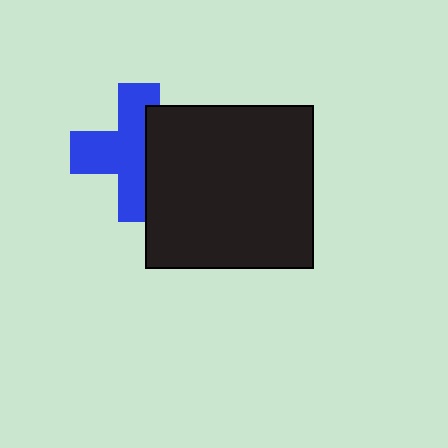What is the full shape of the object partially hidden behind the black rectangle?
The partially hidden object is a blue cross.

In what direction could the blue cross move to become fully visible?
The blue cross could move left. That would shift it out from behind the black rectangle entirely.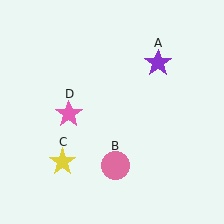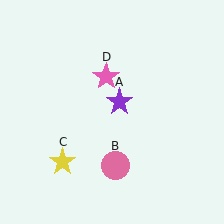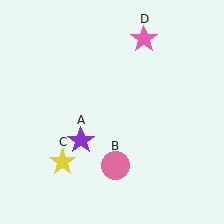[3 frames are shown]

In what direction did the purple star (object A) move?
The purple star (object A) moved down and to the left.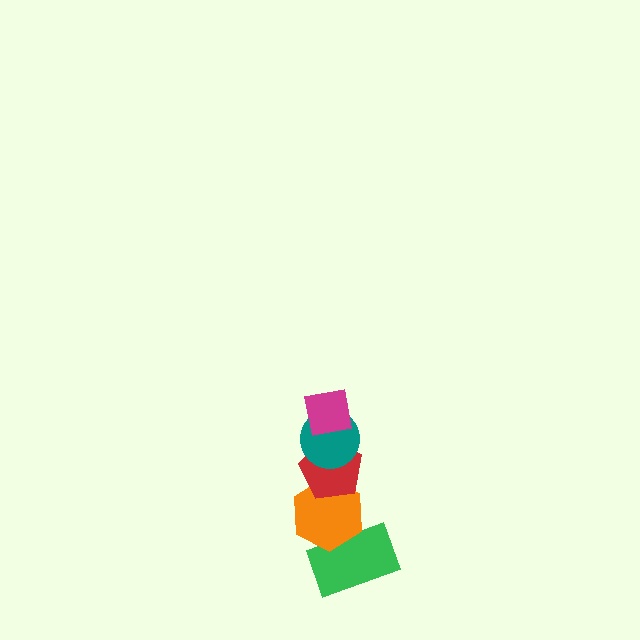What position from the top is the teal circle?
The teal circle is 2nd from the top.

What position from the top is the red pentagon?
The red pentagon is 3rd from the top.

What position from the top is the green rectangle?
The green rectangle is 5th from the top.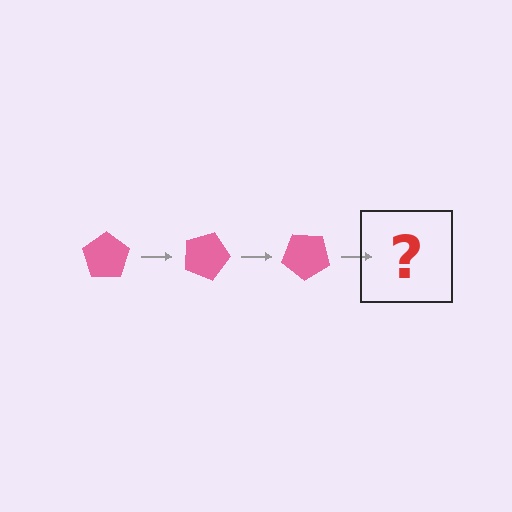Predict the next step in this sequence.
The next step is a pink pentagon rotated 60 degrees.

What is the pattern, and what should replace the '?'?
The pattern is that the pentagon rotates 20 degrees each step. The '?' should be a pink pentagon rotated 60 degrees.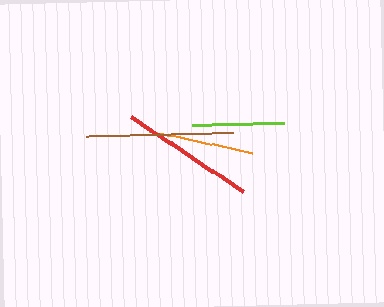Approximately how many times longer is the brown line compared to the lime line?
The brown line is approximately 1.6 times the length of the lime line.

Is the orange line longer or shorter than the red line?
The red line is longer than the orange line.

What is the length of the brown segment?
The brown segment is approximately 147 pixels long.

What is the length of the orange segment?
The orange segment is approximately 105 pixels long.